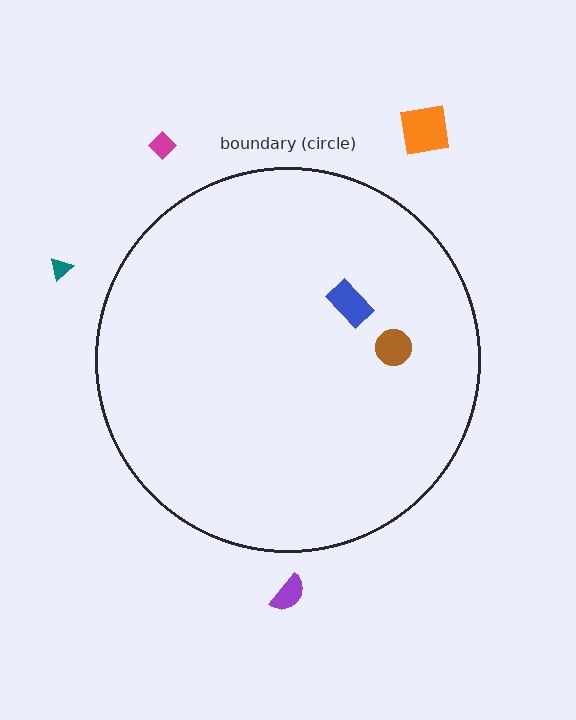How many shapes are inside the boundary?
2 inside, 4 outside.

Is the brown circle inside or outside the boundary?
Inside.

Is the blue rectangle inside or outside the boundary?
Inside.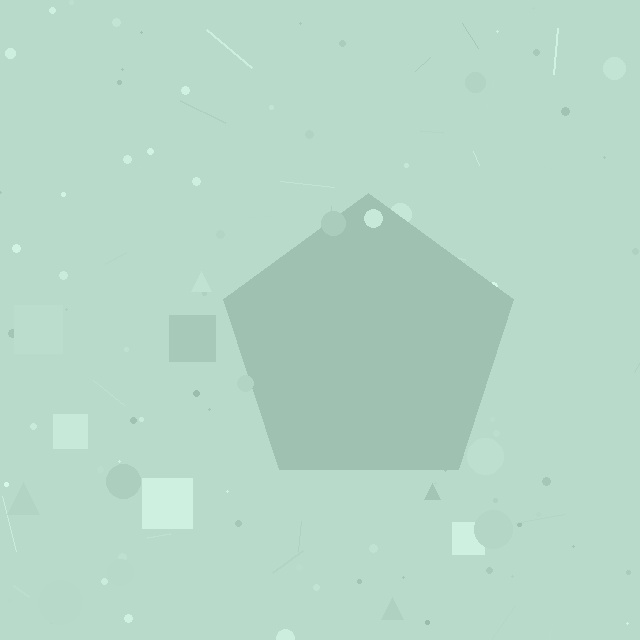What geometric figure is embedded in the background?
A pentagon is embedded in the background.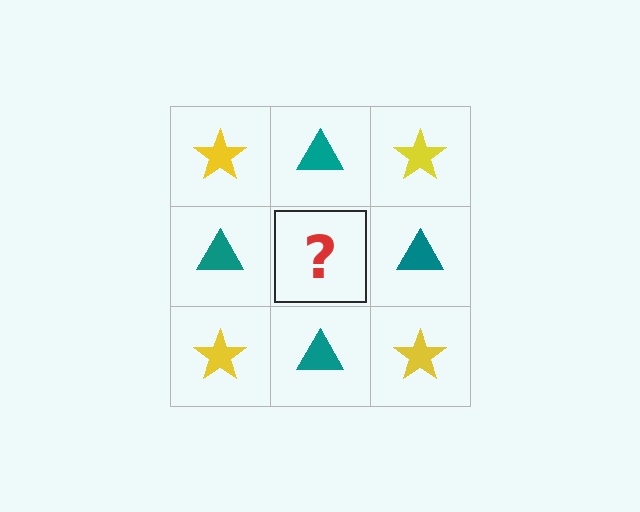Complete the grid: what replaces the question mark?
The question mark should be replaced with a yellow star.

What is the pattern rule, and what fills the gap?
The rule is that it alternates yellow star and teal triangle in a checkerboard pattern. The gap should be filled with a yellow star.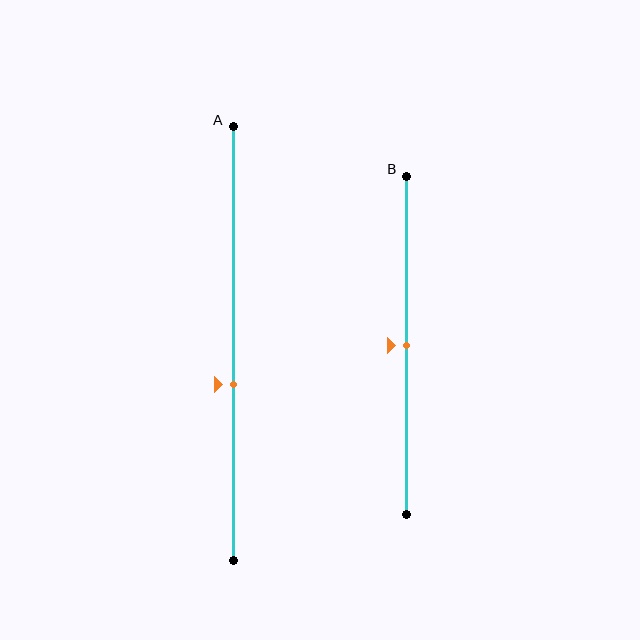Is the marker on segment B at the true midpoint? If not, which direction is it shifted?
Yes, the marker on segment B is at the true midpoint.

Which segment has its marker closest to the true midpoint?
Segment B has its marker closest to the true midpoint.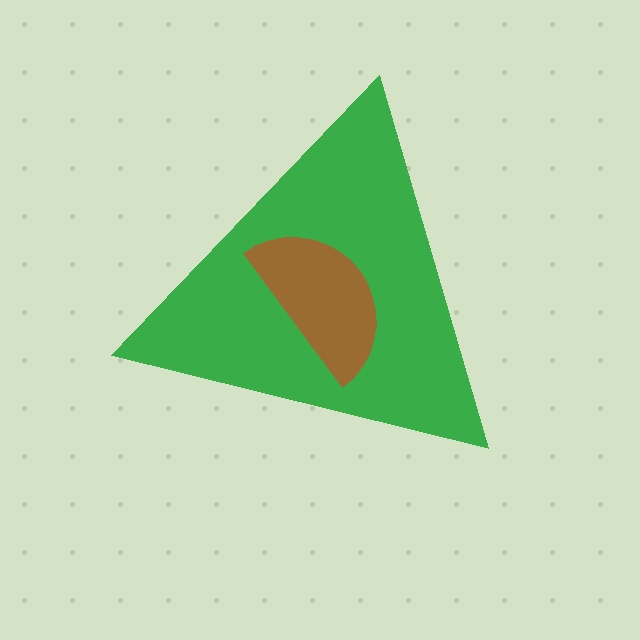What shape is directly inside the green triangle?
The brown semicircle.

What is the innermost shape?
The brown semicircle.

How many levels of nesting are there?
2.